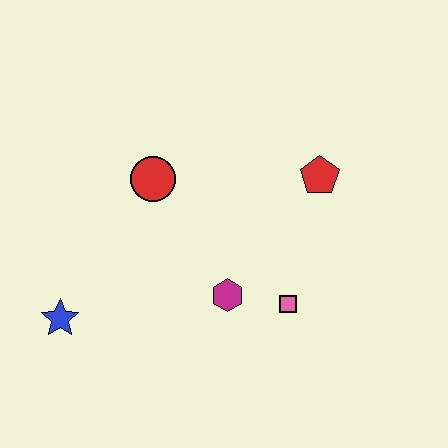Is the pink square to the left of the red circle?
No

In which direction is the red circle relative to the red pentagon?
The red circle is to the left of the red pentagon.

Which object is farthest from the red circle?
The pink square is farthest from the red circle.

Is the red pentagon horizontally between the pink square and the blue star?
No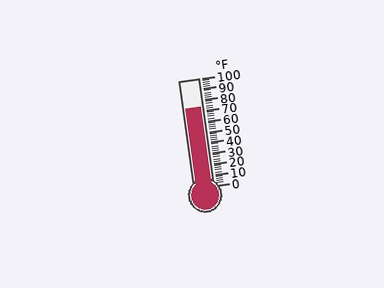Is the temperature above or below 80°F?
The temperature is below 80°F.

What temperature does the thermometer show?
The thermometer shows approximately 74°F.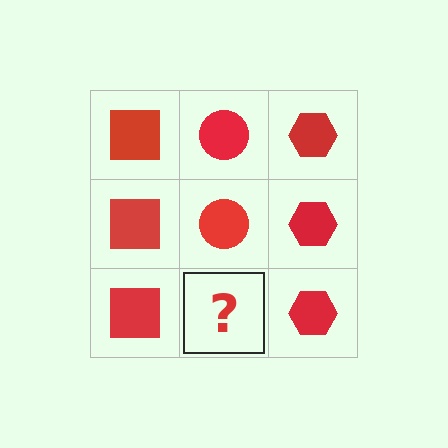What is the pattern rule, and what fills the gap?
The rule is that each column has a consistent shape. The gap should be filled with a red circle.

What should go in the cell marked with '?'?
The missing cell should contain a red circle.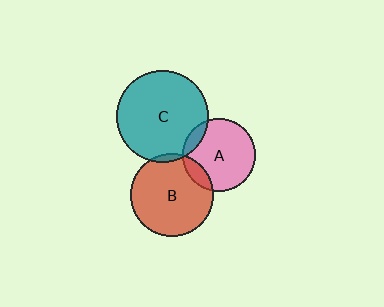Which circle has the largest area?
Circle C (teal).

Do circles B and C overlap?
Yes.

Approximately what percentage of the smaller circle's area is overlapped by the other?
Approximately 5%.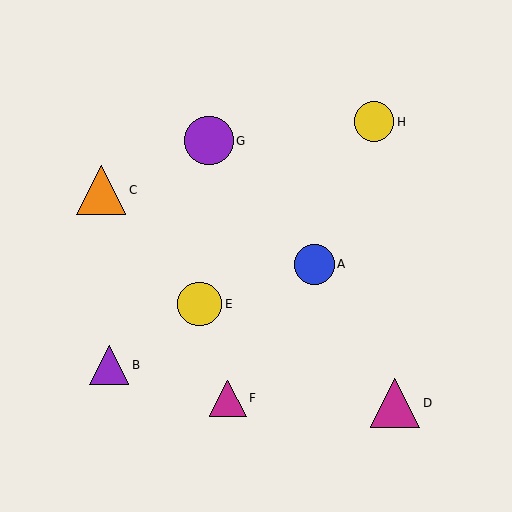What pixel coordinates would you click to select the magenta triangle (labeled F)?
Click at (228, 398) to select the magenta triangle F.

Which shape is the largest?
The magenta triangle (labeled D) is the largest.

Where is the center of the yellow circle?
The center of the yellow circle is at (200, 304).